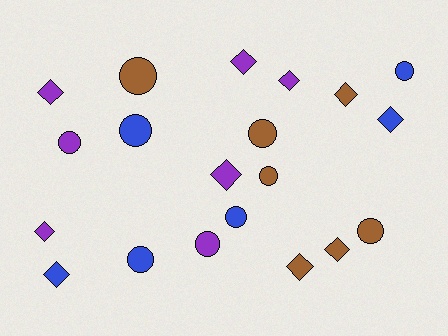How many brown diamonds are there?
There are 3 brown diamonds.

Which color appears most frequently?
Purple, with 7 objects.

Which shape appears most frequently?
Circle, with 10 objects.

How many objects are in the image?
There are 20 objects.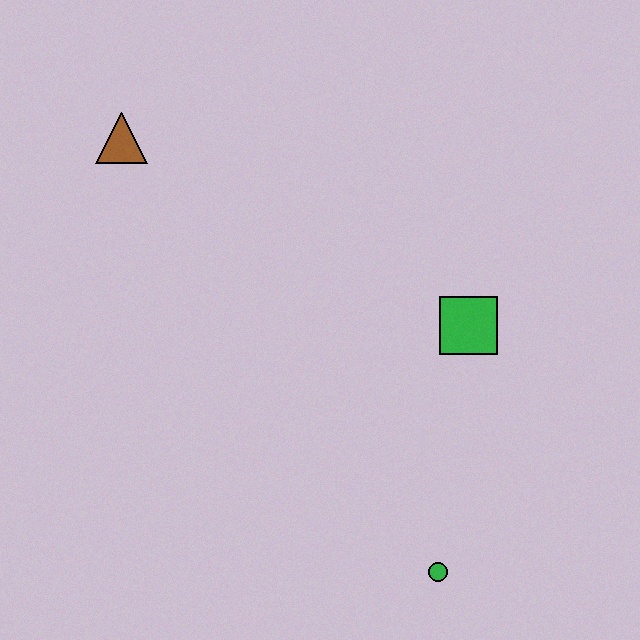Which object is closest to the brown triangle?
The green square is closest to the brown triangle.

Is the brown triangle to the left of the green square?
Yes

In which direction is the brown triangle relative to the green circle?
The brown triangle is above the green circle.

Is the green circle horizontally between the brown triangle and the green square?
Yes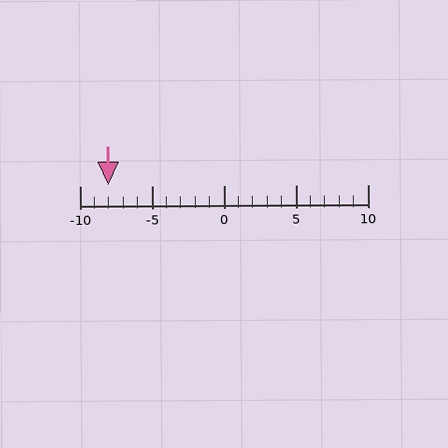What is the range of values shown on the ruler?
The ruler shows values from -10 to 10.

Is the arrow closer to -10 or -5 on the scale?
The arrow is closer to -10.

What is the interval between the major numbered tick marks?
The major tick marks are spaced 5 units apart.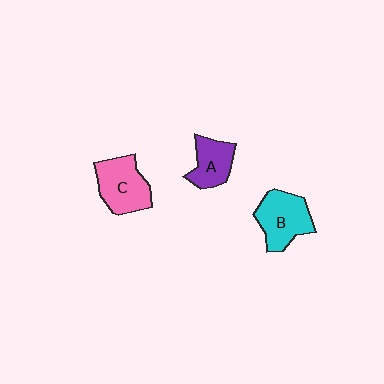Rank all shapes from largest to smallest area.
From largest to smallest: C (pink), B (cyan), A (purple).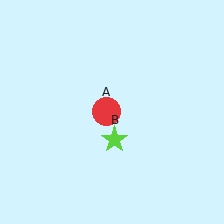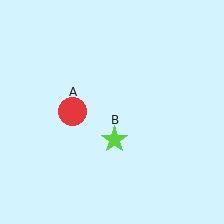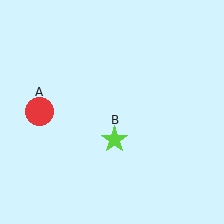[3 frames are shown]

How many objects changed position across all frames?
1 object changed position: red circle (object A).